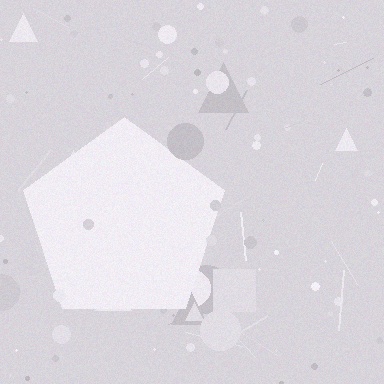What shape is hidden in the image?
A pentagon is hidden in the image.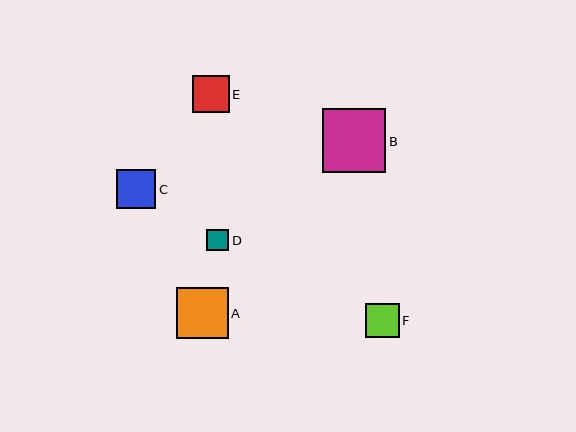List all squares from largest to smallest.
From largest to smallest: B, A, C, E, F, D.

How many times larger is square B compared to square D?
Square B is approximately 2.9 times the size of square D.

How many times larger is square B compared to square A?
Square B is approximately 1.2 times the size of square A.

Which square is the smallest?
Square D is the smallest with a size of approximately 22 pixels.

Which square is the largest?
Square B is the largest with a size of approximately 64 pixels.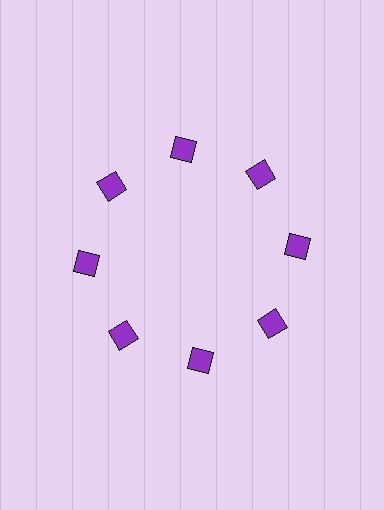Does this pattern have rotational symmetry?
Yes, this pattern has 8-fold rotational symmetry. It looks the same after rotating 45 degrees around the center.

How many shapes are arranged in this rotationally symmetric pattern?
There are 8 shapes, arranged in 8 groups of 1.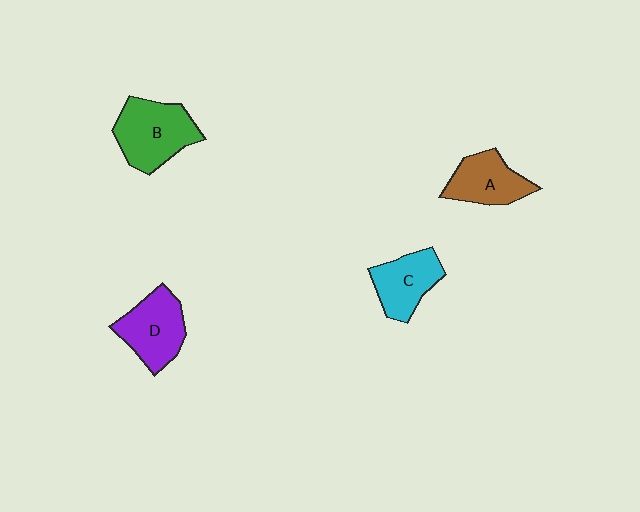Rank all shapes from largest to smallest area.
From largest to smallest: B (green), D (purple), A (brown), C (cyan).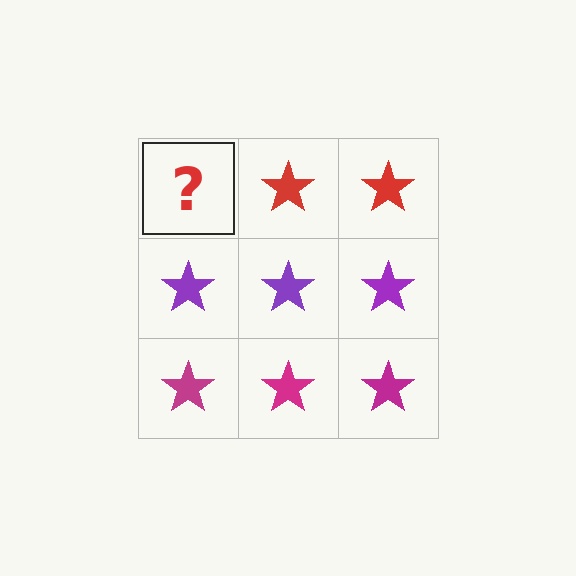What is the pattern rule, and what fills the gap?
The rule is that each row has a consistent color. The gap should be filled with a red star.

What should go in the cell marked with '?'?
The missing cell should contain a red star.